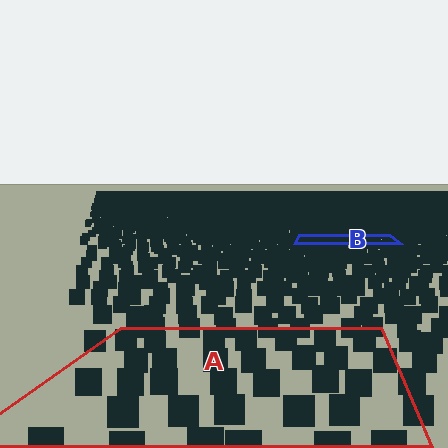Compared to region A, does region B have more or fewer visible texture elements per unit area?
Region B has more texture elements per unit area — they are packed more densely because it is farther away.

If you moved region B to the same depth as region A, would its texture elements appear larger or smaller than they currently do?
They would appear larger. At a closer depth, the same texture elements are projected at a bigger on-screen size.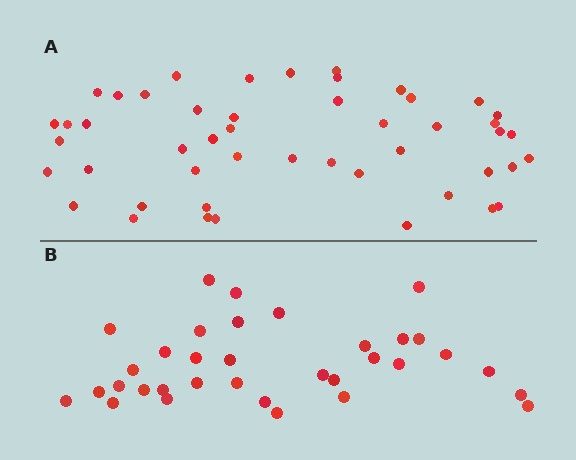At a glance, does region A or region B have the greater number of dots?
Region A (the top region) has more dots.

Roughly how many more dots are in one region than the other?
Region A has approximately 15 more dots than region B.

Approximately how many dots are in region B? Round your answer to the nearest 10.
About 30 dots. (The exact count is 34, which rounds to 30.)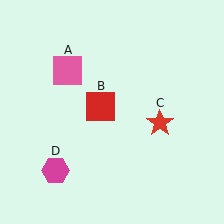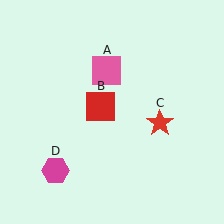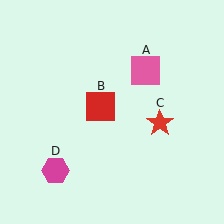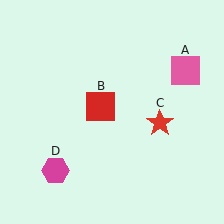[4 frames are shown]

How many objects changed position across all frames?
1 object changed position: pink square (object A).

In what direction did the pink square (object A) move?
The pink square (object A) moved right.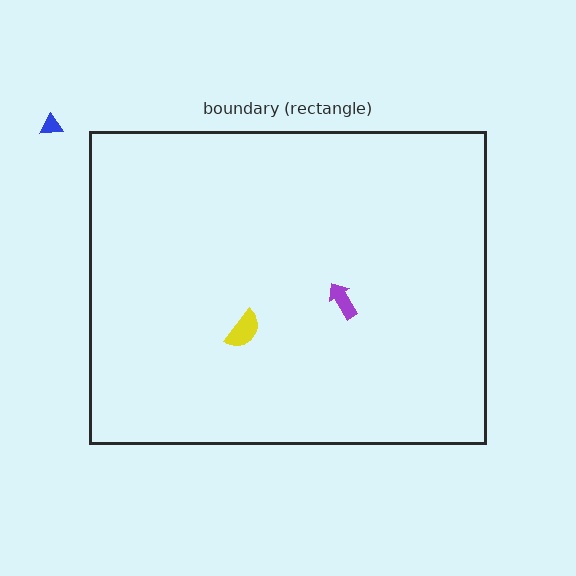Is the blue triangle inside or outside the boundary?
Outside.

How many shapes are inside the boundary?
2 inside, 1 outside.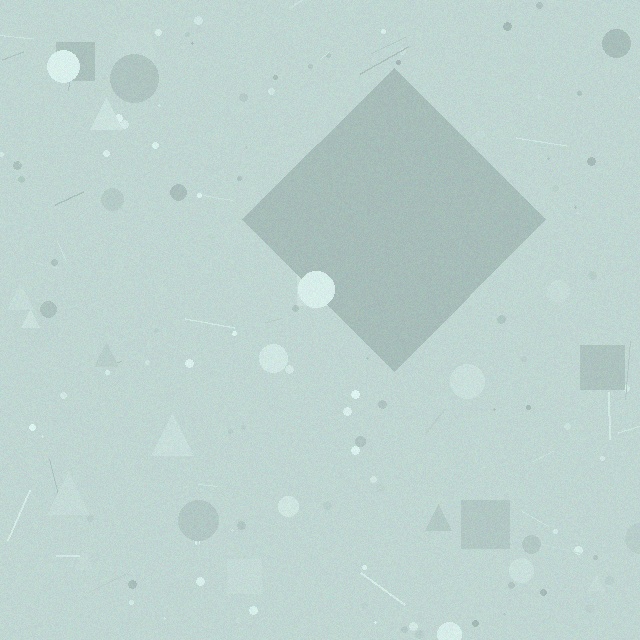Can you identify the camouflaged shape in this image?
The camouflaged shape is a diamond.